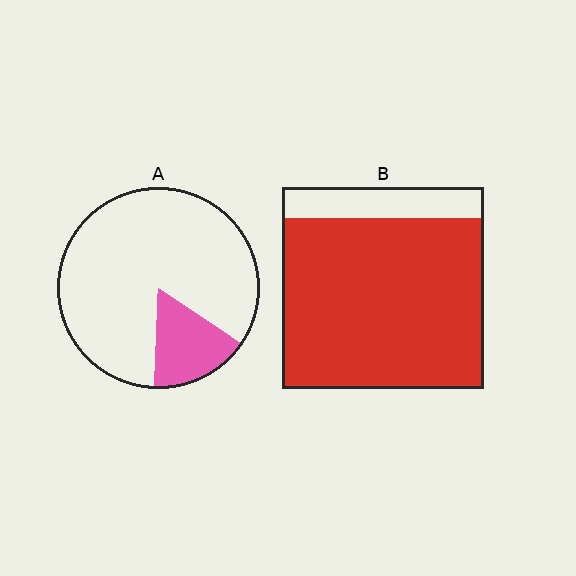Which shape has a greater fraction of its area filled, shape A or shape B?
Shape B.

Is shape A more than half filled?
No.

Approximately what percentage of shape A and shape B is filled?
A is approximately 15% and B is approximately 85%.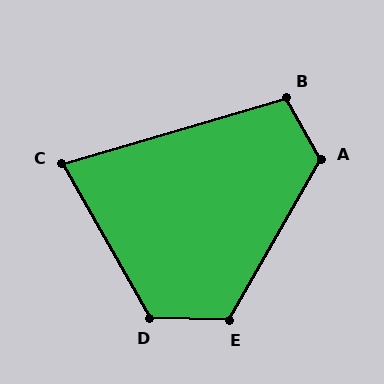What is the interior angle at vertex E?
Approximately 119 degrees (obtuse).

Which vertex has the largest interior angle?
D, at approximately 121 degrees.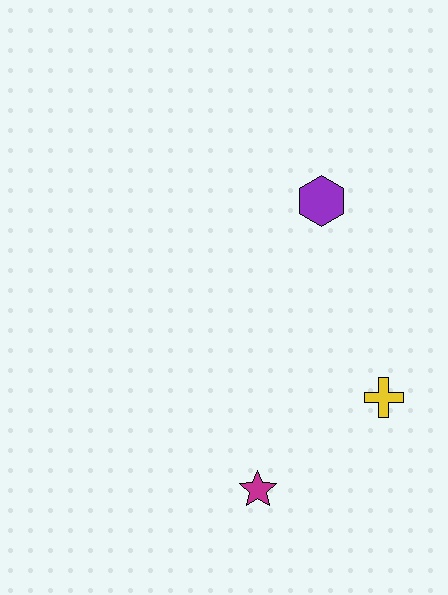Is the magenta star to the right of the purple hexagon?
No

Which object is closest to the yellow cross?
The magenta star is closest to the yellow cross.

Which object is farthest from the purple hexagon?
The magenta star is farthest from the purple hexagon.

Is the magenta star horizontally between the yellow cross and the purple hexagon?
No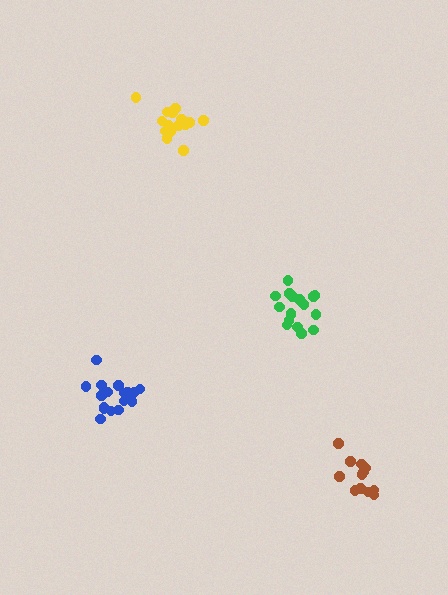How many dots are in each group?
Group 1: 18 dots, Group 2: 15 dots, Group 3: 17 dots, Group 4: 13 dots (63 total).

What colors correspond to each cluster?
The clusters are colored: green, yellow, blue, brown.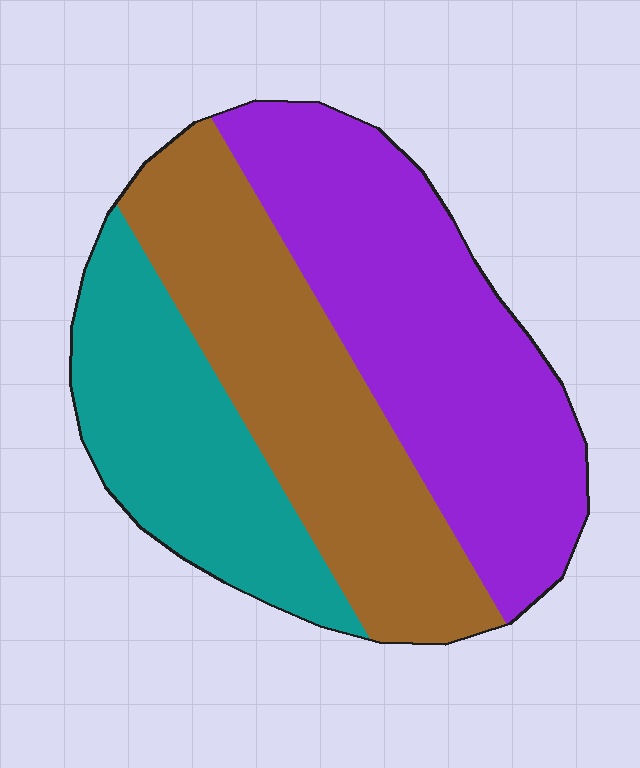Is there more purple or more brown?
Purple.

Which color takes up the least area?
Teal, at roughly 25%.